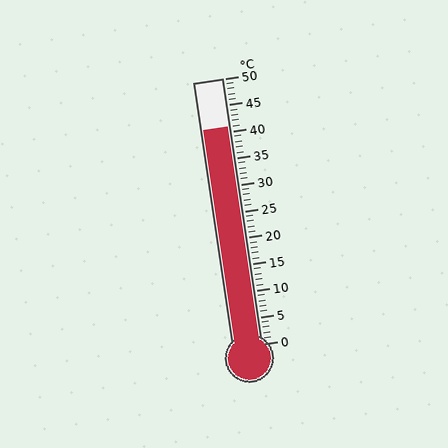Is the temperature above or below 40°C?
The temperature is above 40°C.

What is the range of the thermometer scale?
The thermometer scale ranges from 0°C to 50°C.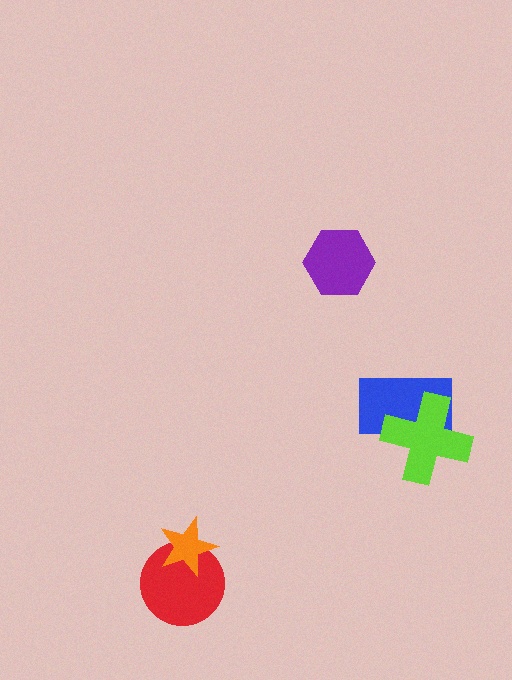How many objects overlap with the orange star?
1 object overlaps with the orange star.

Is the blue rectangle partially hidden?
Yes, it is partially covered by another shape.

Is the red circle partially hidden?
Yes, it is partially covered by another shape.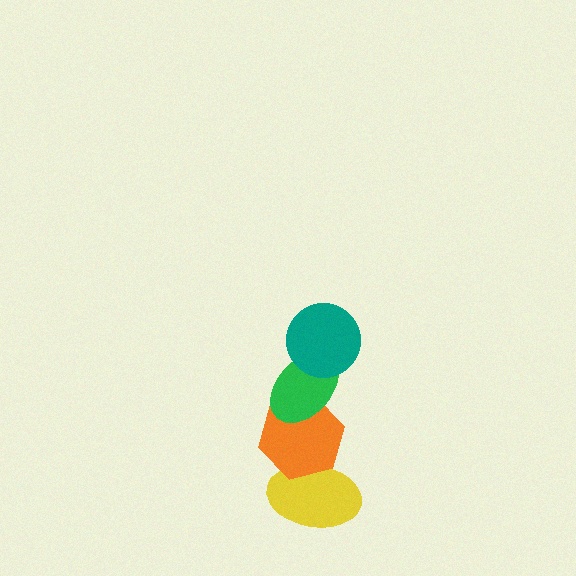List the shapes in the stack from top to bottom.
From top to bottom: the teal circle, the green ellipse, the orange hexagon, the yellow ellipse.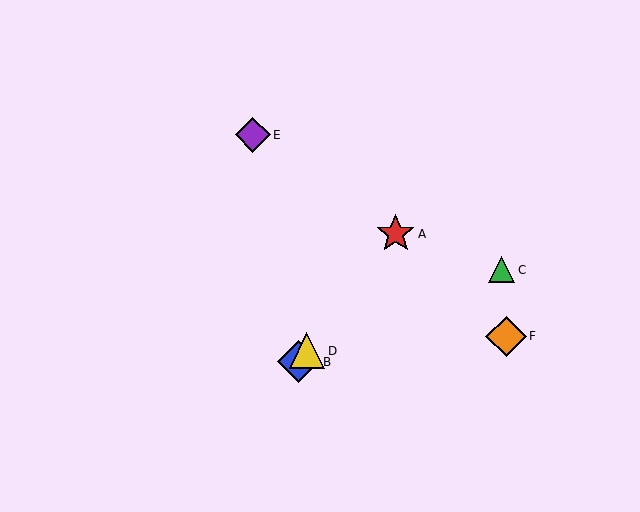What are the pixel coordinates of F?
Object F is at (506, 336).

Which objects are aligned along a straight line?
Objects A, B, D are aligned along a straight line.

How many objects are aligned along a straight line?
3 objects (A, B, D) are aligned along a straight line.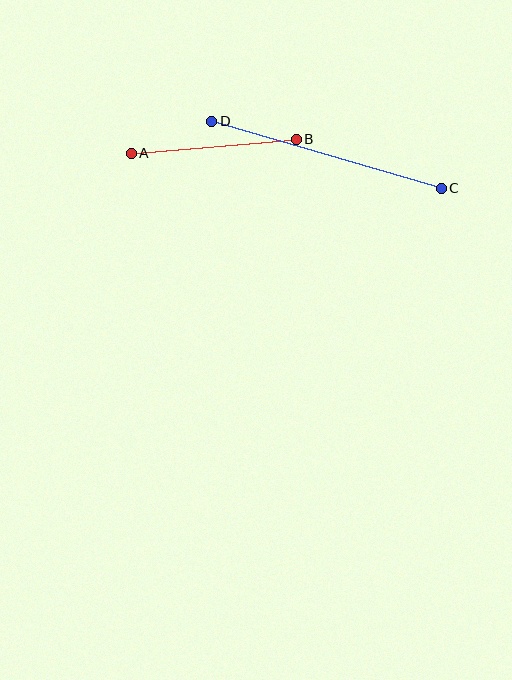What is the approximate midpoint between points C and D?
The midpoint is at approximately (327, 155) pixels.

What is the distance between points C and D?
The distance is approximately 239 pixels.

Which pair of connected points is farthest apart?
Points C and D are farthest apart.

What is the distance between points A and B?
The distance is approximately 166 pixels.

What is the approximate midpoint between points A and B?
The midpoint is at approximately (214, 146) pixels.